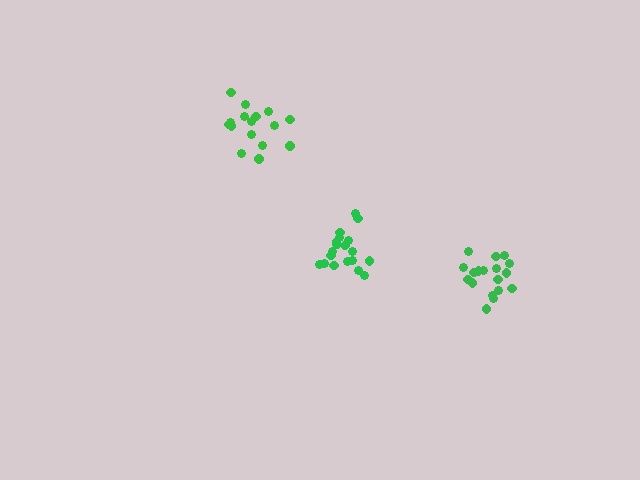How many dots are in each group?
Group 1: 19 dots, Group 2: 18 dots, Group 3: 16 dots (53 total).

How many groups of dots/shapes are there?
There are 3 groups.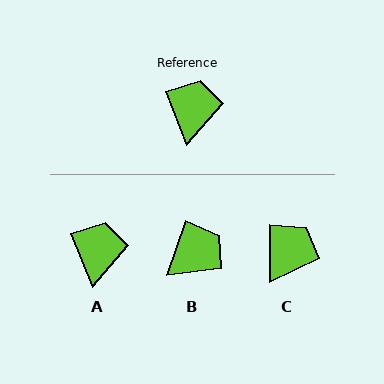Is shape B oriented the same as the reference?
No, it is off by about 41 degrees.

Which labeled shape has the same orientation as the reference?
A.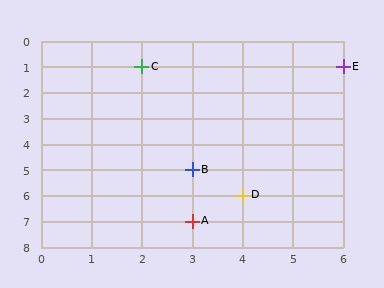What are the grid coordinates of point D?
Point D is at grid coordinates (4, 6).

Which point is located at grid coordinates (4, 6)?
Point D is at (4, 6).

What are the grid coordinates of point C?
Point C is at grid coordinates (2, 1).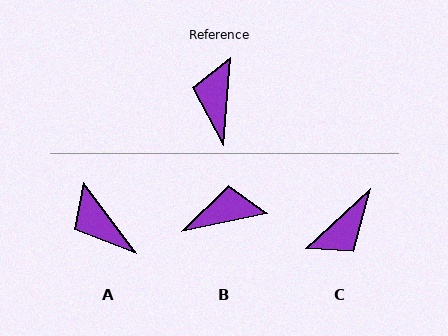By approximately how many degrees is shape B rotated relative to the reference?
Approximately 74 degrees clockwise.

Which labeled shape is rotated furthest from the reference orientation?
C, about 137 degrees away.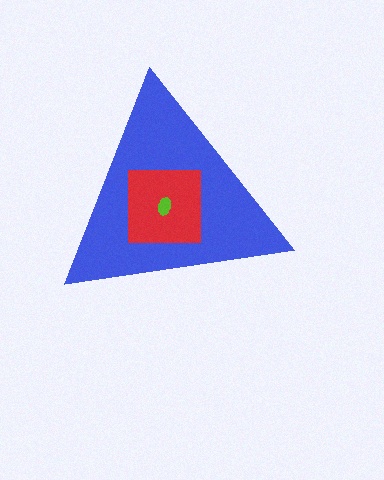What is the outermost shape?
The blue triangle.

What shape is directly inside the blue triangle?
The red square.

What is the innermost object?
The lime ellipse.